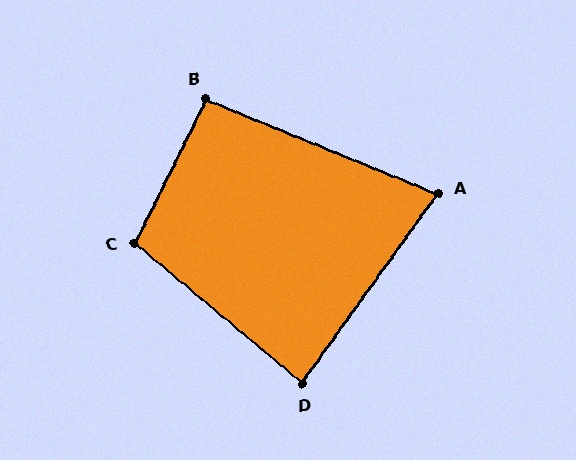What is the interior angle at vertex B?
Approximately 94 degrees (approximately right).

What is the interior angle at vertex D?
Approximately 86 degrees (approximately right).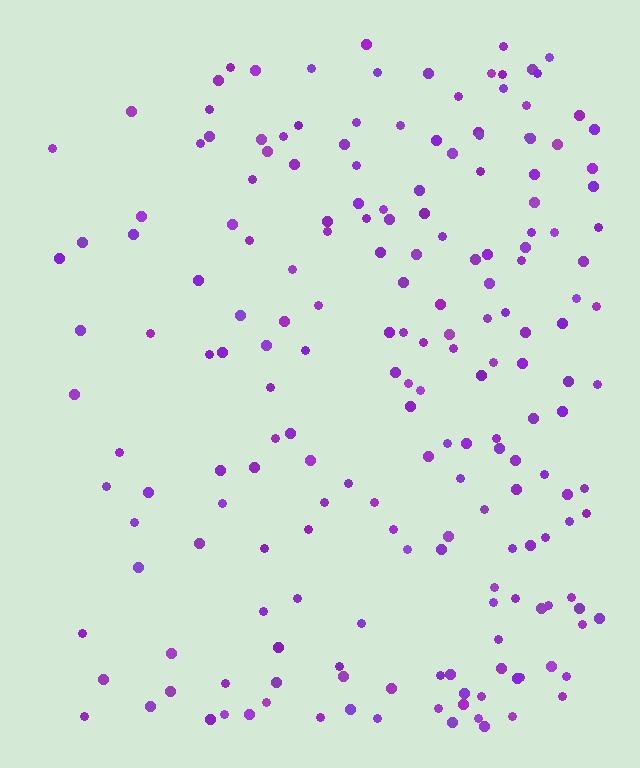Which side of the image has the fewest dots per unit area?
The left.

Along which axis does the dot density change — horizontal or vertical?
Horizontal.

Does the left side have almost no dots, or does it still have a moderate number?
Still a moderate number, just noticeably fewer than the right.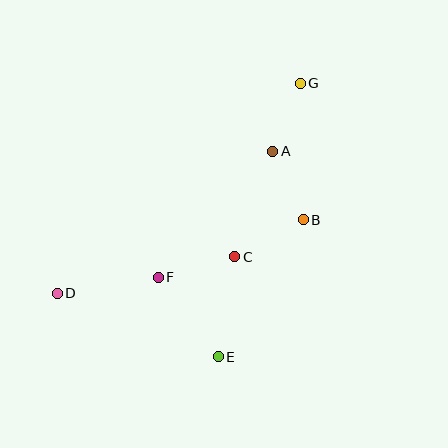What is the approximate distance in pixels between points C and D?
The distance between C and D is approximately 181 pixels.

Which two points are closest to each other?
Points A and G are closest to each other.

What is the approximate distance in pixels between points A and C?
The distance between A and C is approximately 112 pixels.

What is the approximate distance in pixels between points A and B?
The distance between A and B is approximately 75 pixels.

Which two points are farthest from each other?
Points D and G are farthest from each other.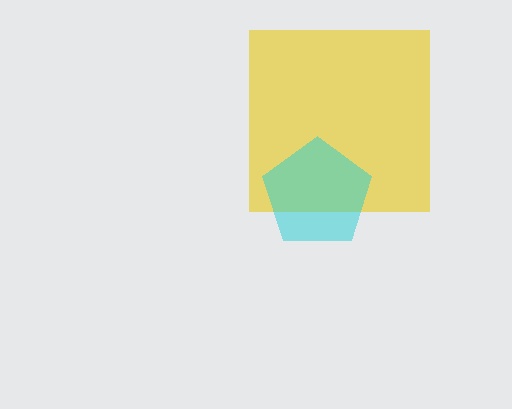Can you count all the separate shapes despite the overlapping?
Yes, there are 2 separate shapes.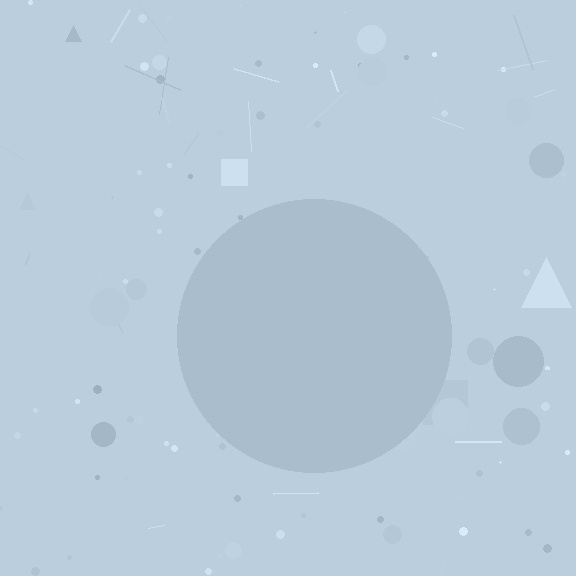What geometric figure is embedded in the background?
A circle is embedded in the background.